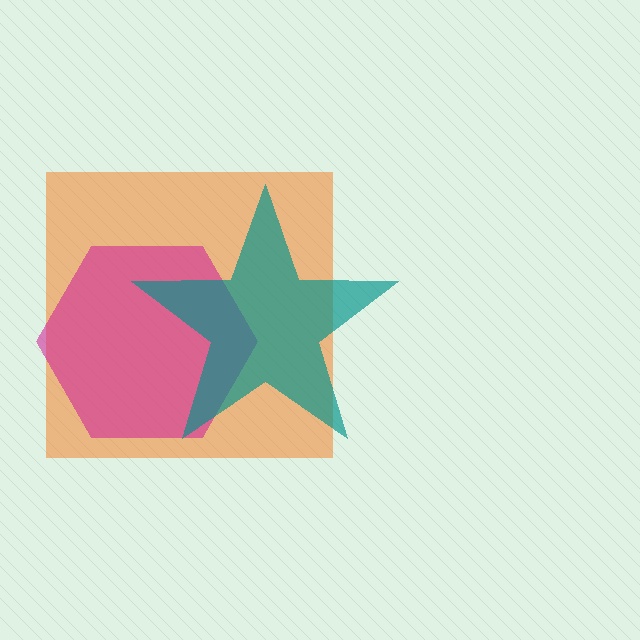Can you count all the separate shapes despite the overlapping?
Yes, there are 3 separate shapes.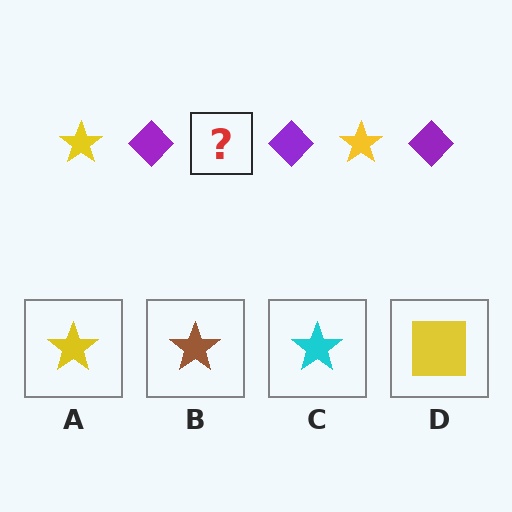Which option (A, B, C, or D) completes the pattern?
A.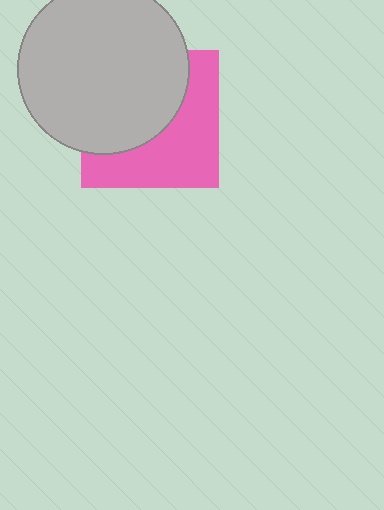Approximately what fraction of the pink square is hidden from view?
Roughly 52% of the pink square is hidden behind the light gray circle.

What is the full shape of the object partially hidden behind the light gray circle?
The partially hidden object is a pink square.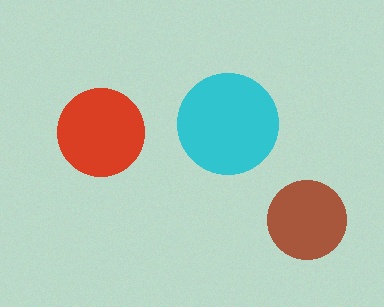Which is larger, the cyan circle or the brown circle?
The cyan one.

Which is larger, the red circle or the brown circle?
The red one.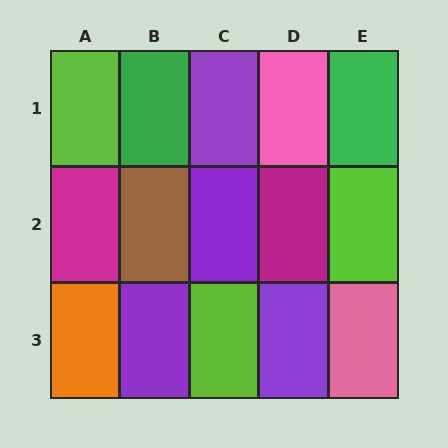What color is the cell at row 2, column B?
Brown.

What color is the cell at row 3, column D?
Purple.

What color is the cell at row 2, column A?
Magenta.